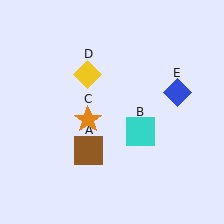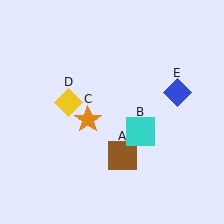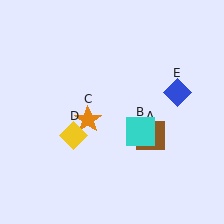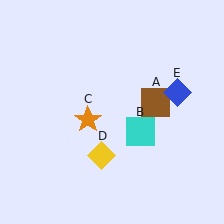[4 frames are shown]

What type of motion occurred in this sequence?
The brown square (object A), yellow diamond (object D) rotated counterclockwise around the center of the scene.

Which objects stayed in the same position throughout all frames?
Cyan square (object B) and orange star (object C) and blue diamond (object E) remained stationary.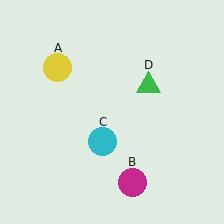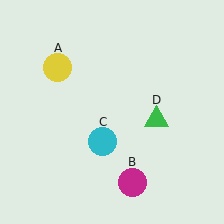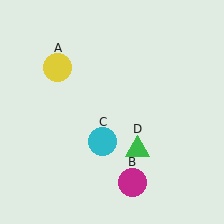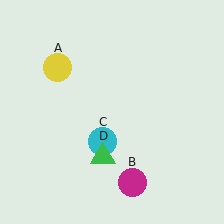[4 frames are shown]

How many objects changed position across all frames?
1 object changed position: green triangle (object D).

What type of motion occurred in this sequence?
The green triangle (object D) rotated clockwise around the center of the scene.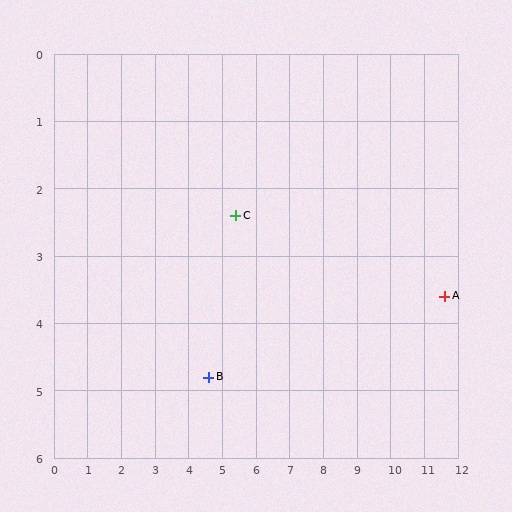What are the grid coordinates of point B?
Point B is at approximately (4.6, 4.8).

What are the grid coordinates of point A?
Point A is at approximately (11.6, 3.6).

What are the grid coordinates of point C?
Point C is at approximately (5.4, 2.4).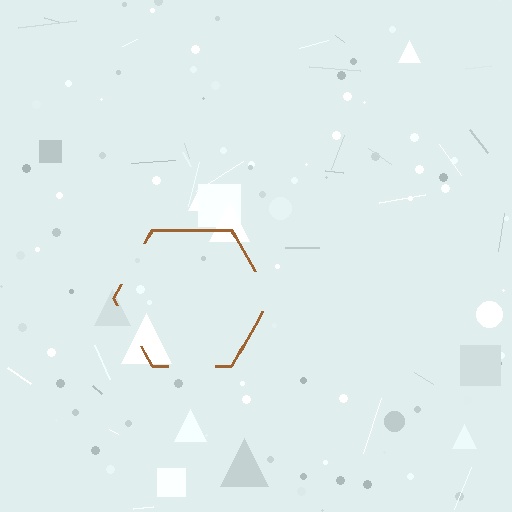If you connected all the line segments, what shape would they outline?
They would outline a hexagon.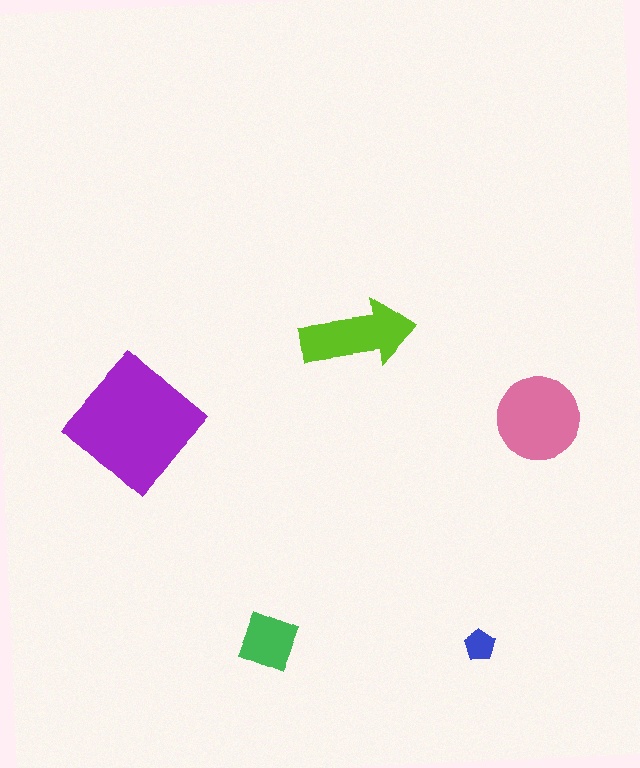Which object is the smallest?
The blue pentagon.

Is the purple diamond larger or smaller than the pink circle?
Larger.